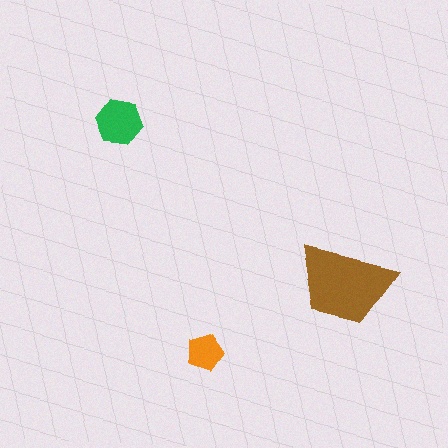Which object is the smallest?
The orange pentagon.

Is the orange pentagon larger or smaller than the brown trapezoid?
Smaller.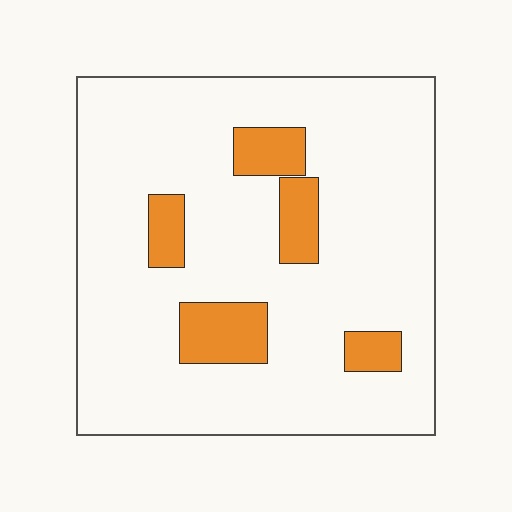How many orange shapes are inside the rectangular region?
5.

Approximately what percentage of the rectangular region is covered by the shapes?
Approximately 15%.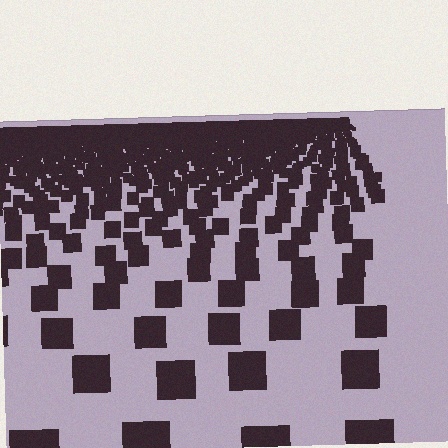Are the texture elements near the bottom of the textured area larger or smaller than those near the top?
Larger. Near the bottom, elements are closer to the viewer and appear at a bigger on-screen size.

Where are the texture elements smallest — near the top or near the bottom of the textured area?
Near the top.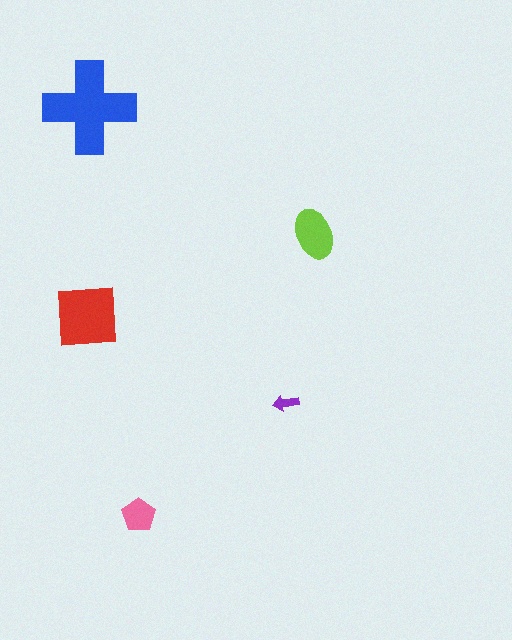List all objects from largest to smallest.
The blue cross, the red square, the lime ellipse, the pink pentagon, the purple arrow.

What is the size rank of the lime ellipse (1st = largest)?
3rd.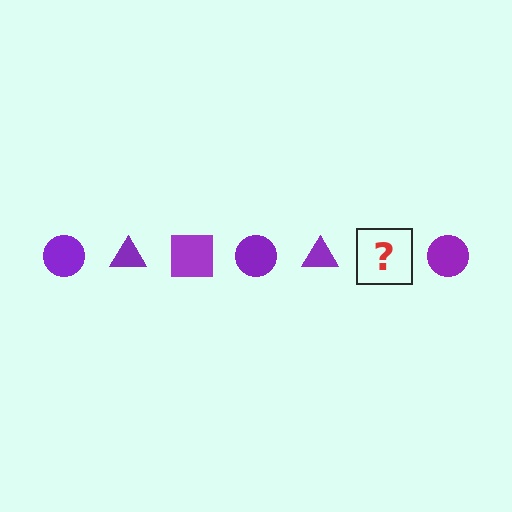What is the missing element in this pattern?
The missing element is a purple square.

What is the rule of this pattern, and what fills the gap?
The rule is that the pattern cycles through circle, triangle, square shapes in purple. The gap should be filled with a purple square.